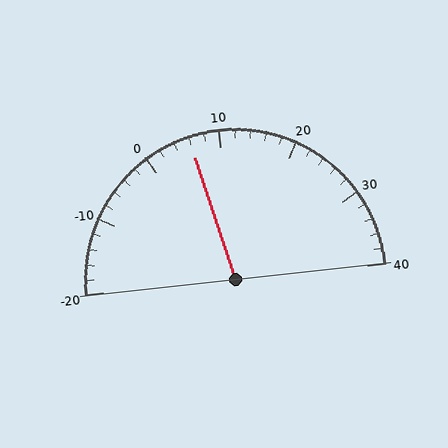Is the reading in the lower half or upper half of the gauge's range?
The reading is in the lower half of the range (-20 to 40).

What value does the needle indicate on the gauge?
The needle indicates approximately 6.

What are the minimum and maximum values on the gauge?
The gauge ranges from -20 to 40.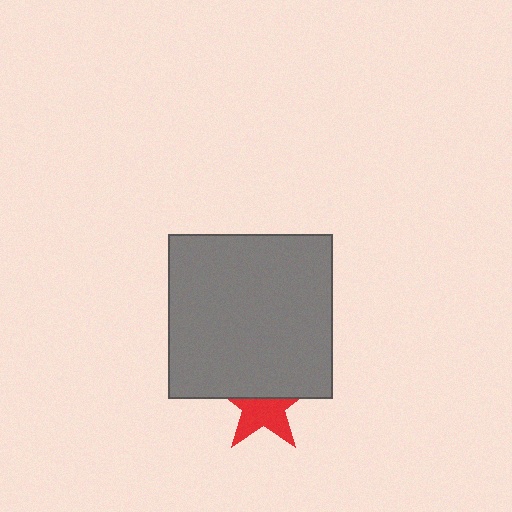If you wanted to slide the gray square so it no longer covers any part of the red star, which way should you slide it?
Slide it up — that is the most direct way to separate the two shapes.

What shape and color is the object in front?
The object in front is a gray square.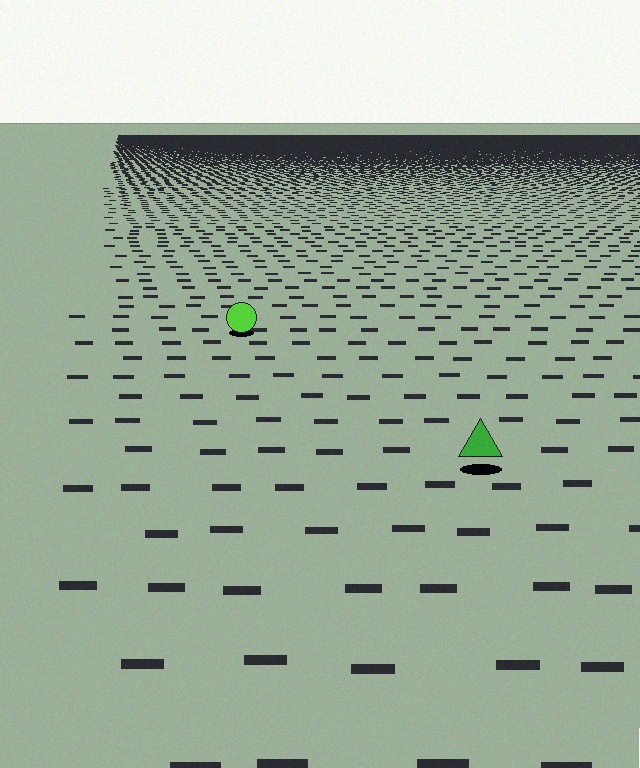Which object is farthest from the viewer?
The lime circle is farthest from the viewer. It appears smaller and the ground texture around it is denser.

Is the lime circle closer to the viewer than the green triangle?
No. The green triangle is closer — you can tell from the texture gradient: the ground texture is coarser near it.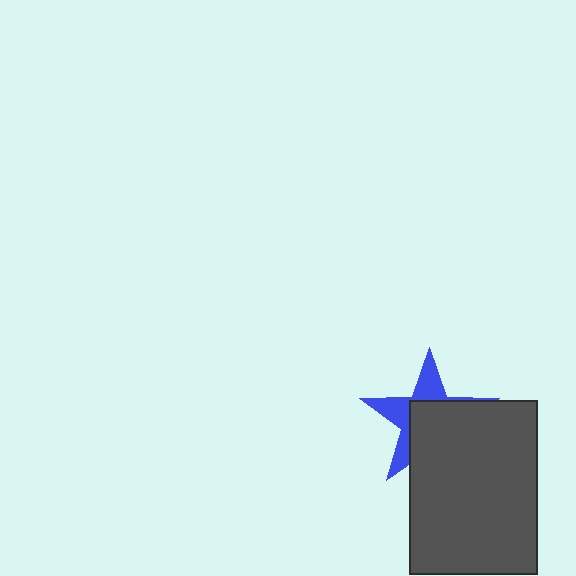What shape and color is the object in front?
The object in front is a dark gray rectangle.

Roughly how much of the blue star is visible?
A small part of it is visible (roughly 41%).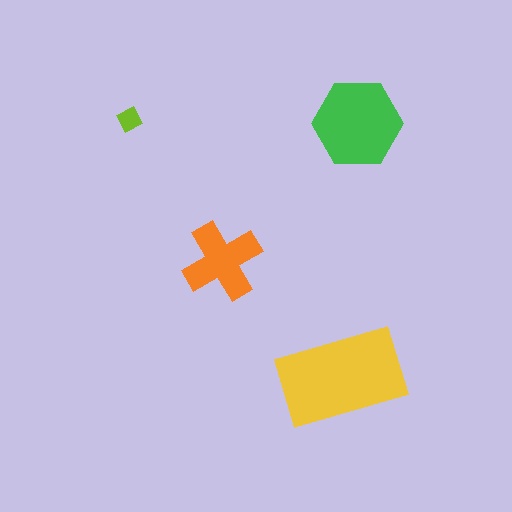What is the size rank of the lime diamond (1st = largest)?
4th.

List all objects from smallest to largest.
The lime diamond, the orange cross, the green hexagon, the yellow rectangle.